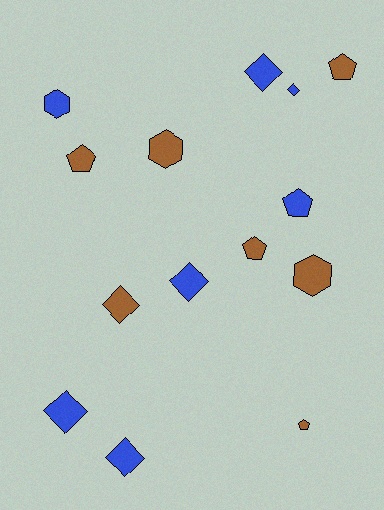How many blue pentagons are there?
There is 1 blue pentagon.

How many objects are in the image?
There are 14 objects.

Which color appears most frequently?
Blue, with 7 objects.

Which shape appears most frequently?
Diamond, with 6 objects.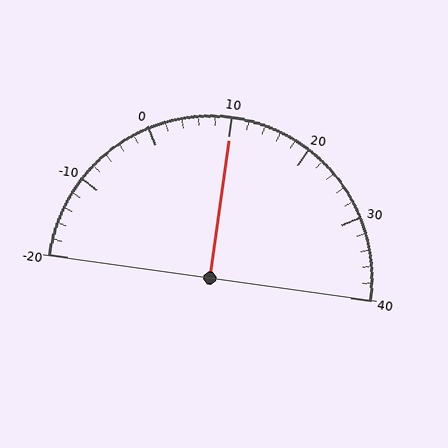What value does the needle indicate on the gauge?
The needle indicates approximately 10.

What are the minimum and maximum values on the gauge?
The gauge ranges from -20 to 40.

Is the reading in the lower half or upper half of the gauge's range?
The reading is in the upper half of the range (-20 to 40).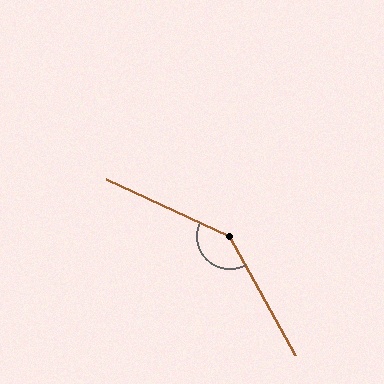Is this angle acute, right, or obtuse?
It is obtuse.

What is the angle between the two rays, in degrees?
Approximately 143 degrees.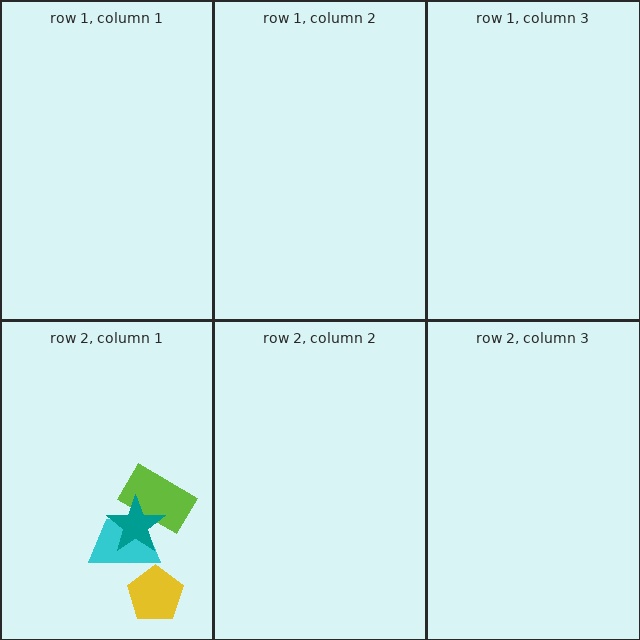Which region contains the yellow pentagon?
The row 2, column 1 region.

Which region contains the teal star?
The row 2, column 1 region.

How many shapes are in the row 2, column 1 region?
4.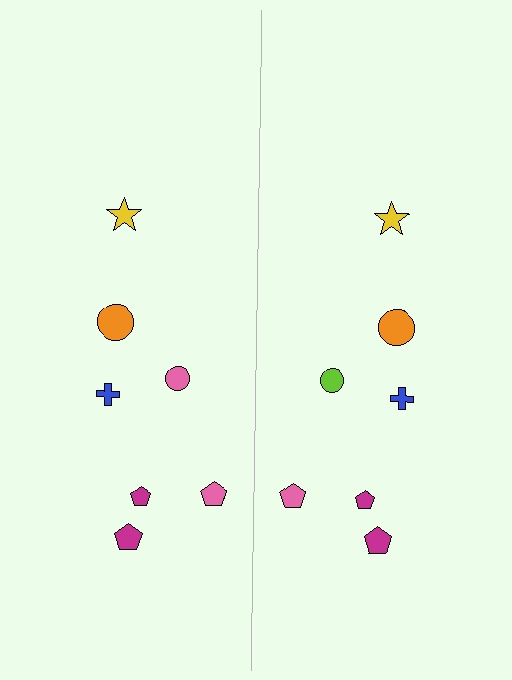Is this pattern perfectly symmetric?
No, the pattern is not perfectly symmetric. The lime circle on the right side breaks the symmetry — its mirror counterpart is pink.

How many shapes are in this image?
There are 14 shapes in this image.